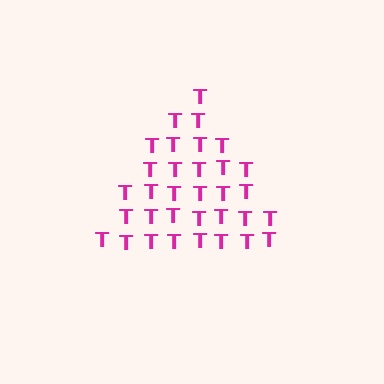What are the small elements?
The small elements are letter T's.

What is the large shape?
The large shape is a triangle.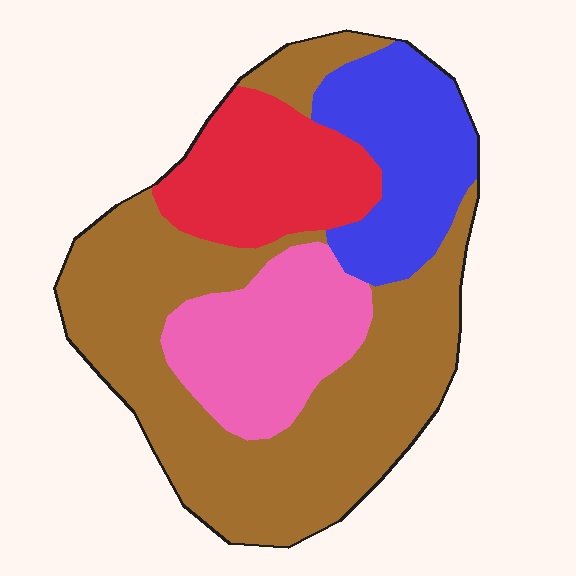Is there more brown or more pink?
Brown.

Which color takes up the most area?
Brown, at roughly 50%.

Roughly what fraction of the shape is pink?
Pink covers about 20% of the shape.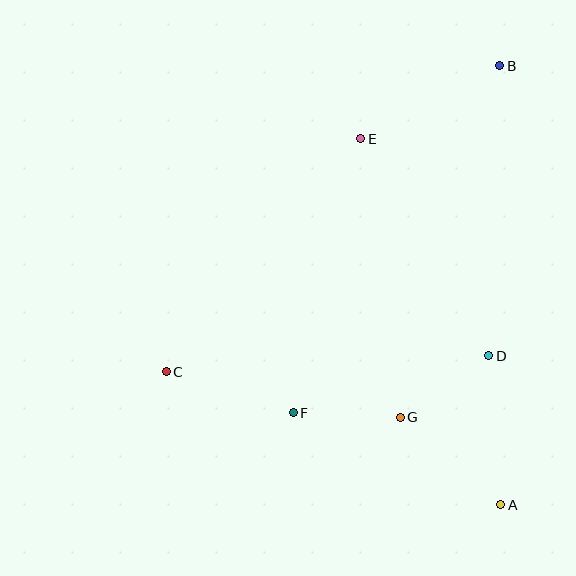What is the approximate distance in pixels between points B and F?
The distance between B and F is approximately 404 pixels.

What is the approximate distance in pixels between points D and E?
The distance between D and E is approximately 252 pixels.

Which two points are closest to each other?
Points F and G are closest to each other.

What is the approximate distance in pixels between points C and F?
The distance between C and F is approximately 133 pixels.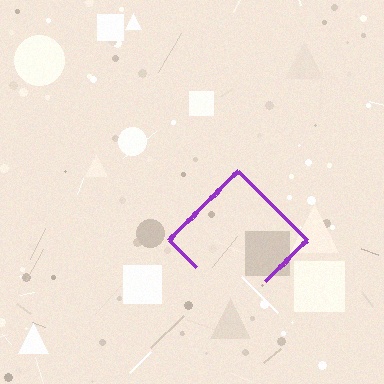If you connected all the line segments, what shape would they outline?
They would outline a diamond.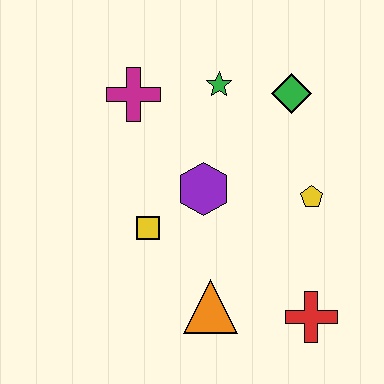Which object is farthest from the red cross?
The magenta cross is farthest from the red cross.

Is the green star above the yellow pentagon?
Yes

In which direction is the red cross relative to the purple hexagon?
The red cross is below the purple hexagon.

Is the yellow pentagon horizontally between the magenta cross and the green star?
No